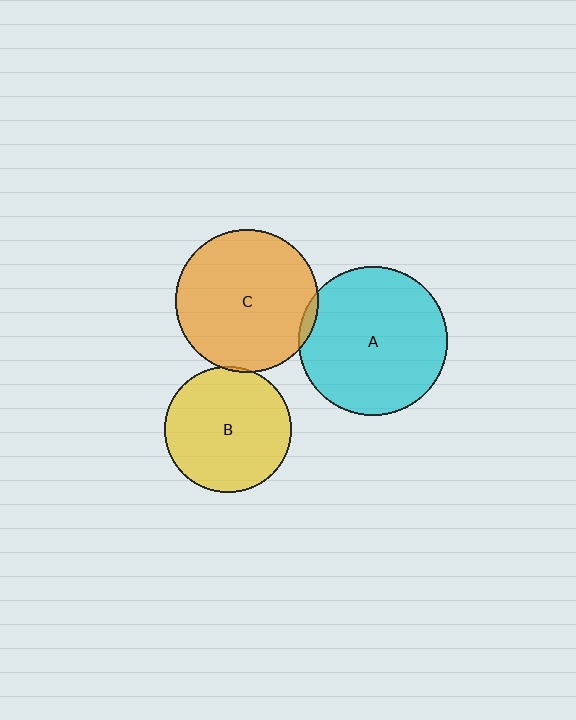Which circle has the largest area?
Circle A (cyan).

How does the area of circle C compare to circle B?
Approximately 1.3 times.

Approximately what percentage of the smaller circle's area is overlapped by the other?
Approximately 5%.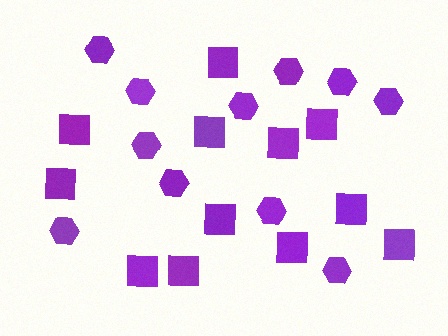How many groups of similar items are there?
There are 2 groups: one group of hexagons (11) and one group of squares (12).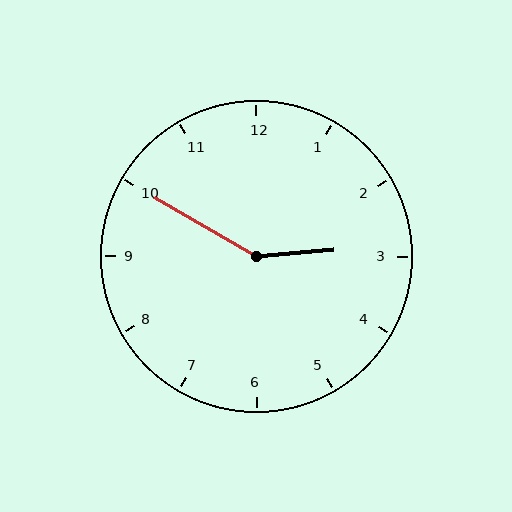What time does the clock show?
2:50.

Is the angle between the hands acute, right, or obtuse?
It is obtuse.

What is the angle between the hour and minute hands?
Approximately 145 degrees.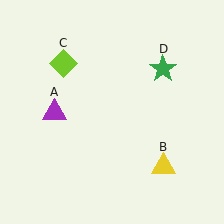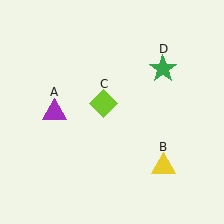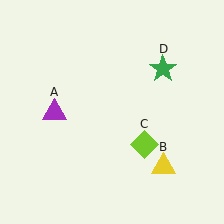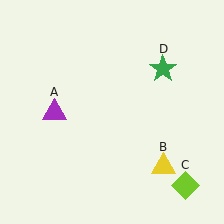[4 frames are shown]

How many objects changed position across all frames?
1 object changed position: lime diamond (object C).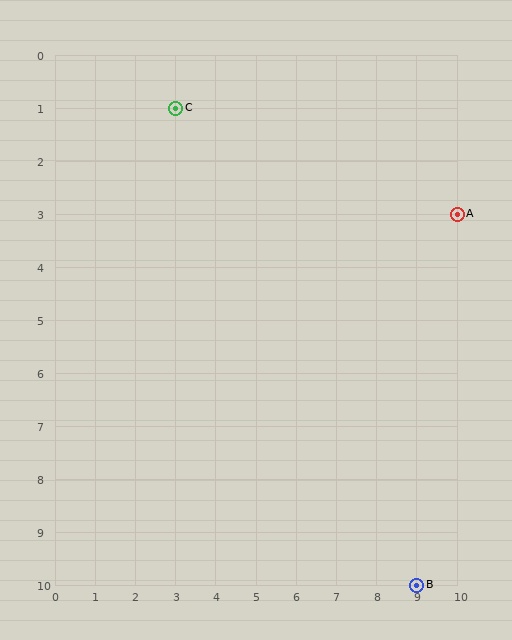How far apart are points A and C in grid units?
Points A and C are 7 columns and 2 rows apart (about 7.3 grid units diagonally).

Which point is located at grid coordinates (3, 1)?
Point C is at (3, 1).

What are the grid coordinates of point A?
Point A is at grid coordinates (10, 3).